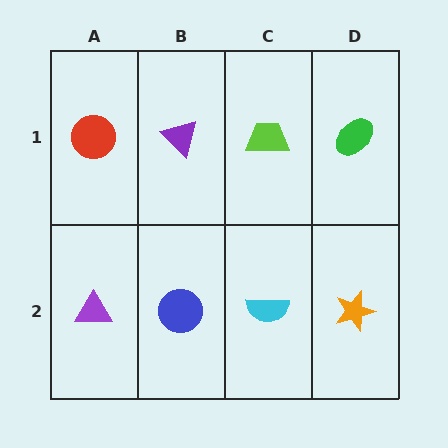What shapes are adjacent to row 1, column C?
A cyan semicircle (row 2, column C), a purple triangle (row 1, column B), a green ellipse (row 1, column D).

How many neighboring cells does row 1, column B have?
3.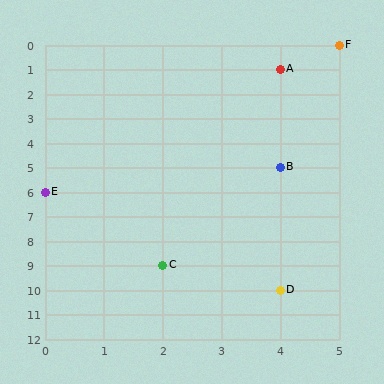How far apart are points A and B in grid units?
Points A and B are 4 rows apart.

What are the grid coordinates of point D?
Point D is at grid coordinates (4, 10).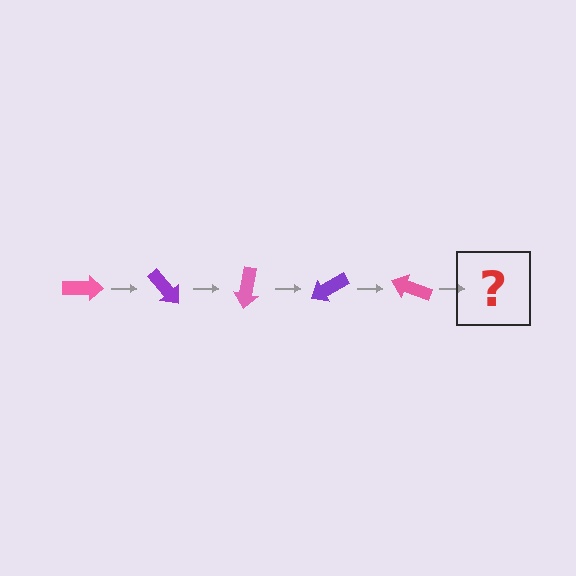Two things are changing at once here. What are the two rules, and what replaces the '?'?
The two rules are that it rotates 50 degrees each step and the color cycles through pink and purple. The '?' should be a purple arrow, rotated 250 degrees from the start.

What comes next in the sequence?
The next element should be a purple arrow, rotated 250 degrees from the start.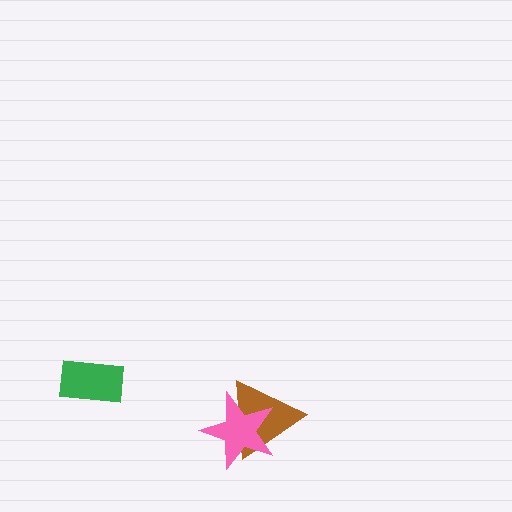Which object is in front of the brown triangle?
The pink star is in front of the brown triangle.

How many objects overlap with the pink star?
1 object overlaps with the pink star.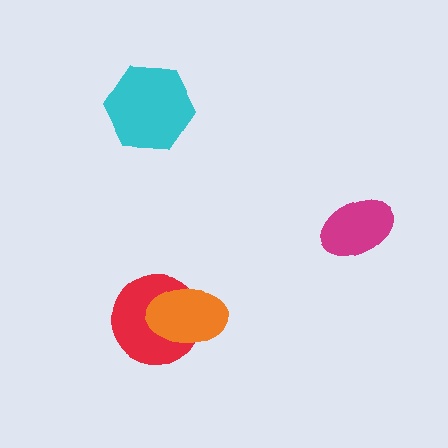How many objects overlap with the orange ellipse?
1 object overlaps with the orange ellipse.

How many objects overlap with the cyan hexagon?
0 objects overlap with the cyan hexagon.